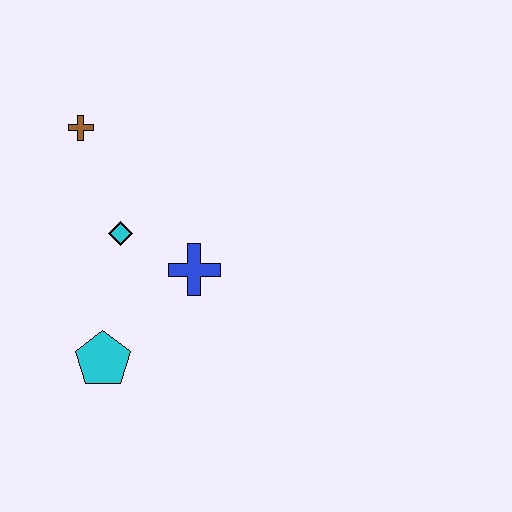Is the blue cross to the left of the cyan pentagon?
No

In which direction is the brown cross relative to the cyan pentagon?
The brown cross is above the cyan pentagon.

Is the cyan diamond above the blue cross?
Yes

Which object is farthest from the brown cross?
The cyan pentagon is farthest from the brown cross.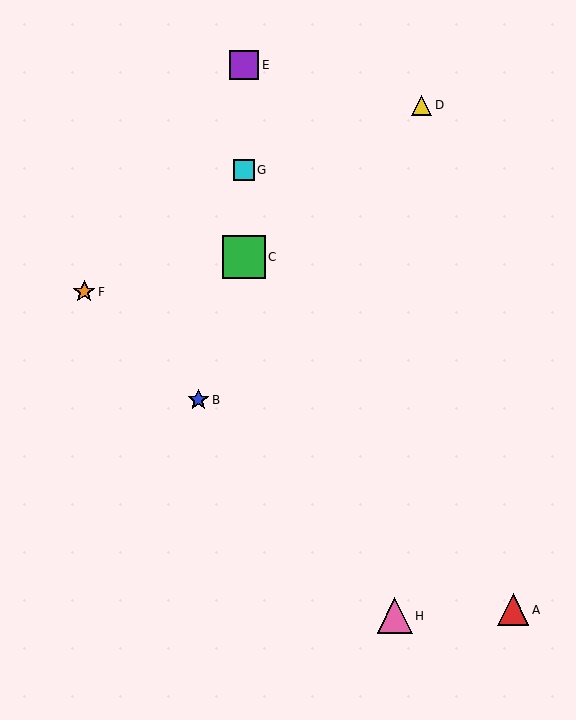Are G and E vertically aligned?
Yes, both are at x≈244.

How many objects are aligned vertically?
3 objects (C, E, G) are aligned vertically.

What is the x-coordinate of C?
Object C is at x≈244.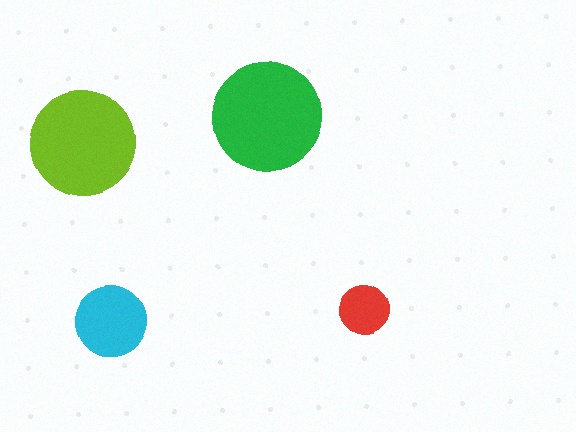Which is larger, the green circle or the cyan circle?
The green one.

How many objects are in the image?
There are 4 objects in the image.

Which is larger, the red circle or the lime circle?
The lime one.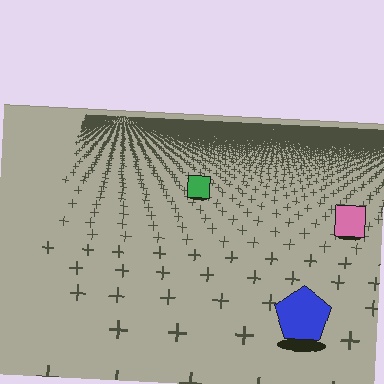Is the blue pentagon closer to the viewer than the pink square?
Yes. The blue pentagon is closer — you can tell from the texture gradient: the ground texture is coarser near it.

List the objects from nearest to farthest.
From nearest to farthest: the blue pentagon, the pink square, the green square.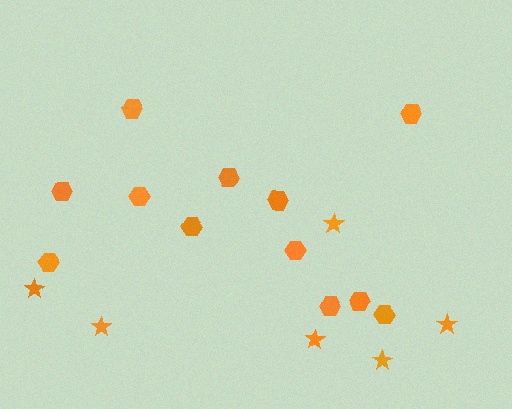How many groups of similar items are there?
There are 2 groups: one group of stars (6) and one group of hexagons (12).